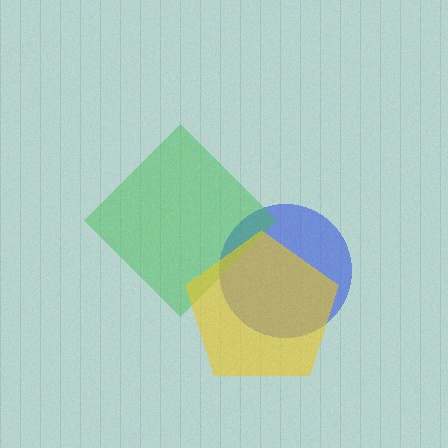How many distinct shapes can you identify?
There are 3 distinct shapes: a blue circle, a green diamond, a yellow pentagon.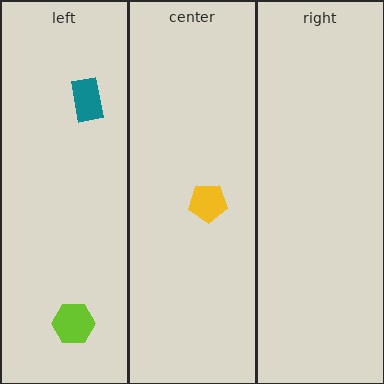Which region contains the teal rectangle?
The left region.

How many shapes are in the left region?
2.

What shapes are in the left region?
The teal rectangle, the lime hexagon.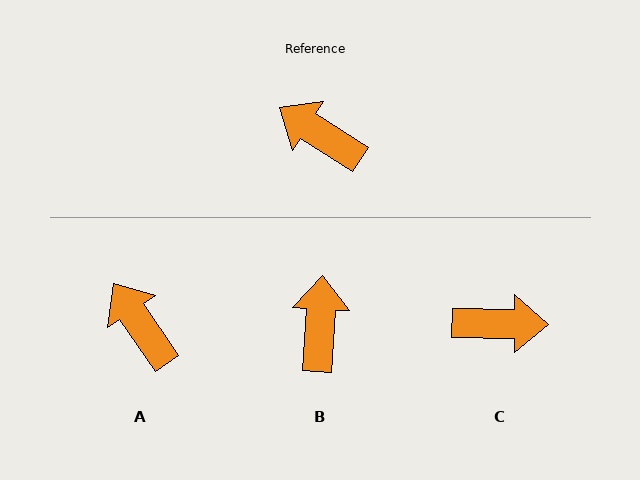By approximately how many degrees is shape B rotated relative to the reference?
Approximately 61 degrees clockwise.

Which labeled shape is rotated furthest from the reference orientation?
C, about 148 degrees away.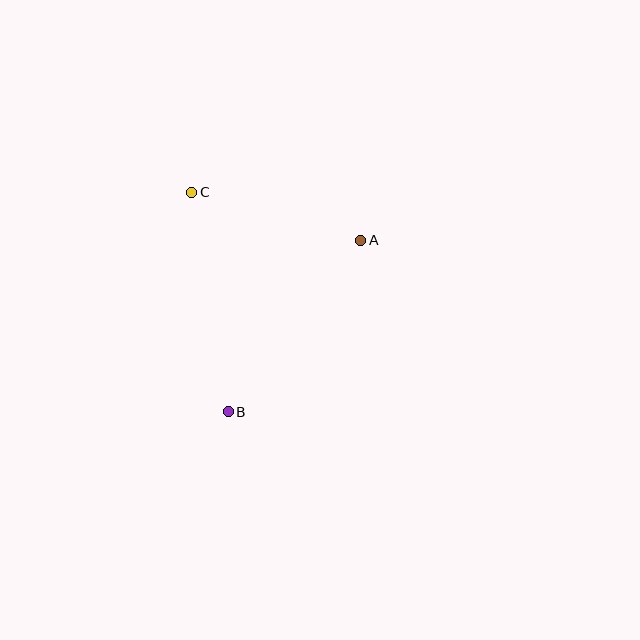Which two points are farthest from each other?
Points B and C are farthest from each other.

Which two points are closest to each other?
Points A and C are closest to each other.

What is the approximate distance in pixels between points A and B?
The distance between A and B is approximately 217 pixels.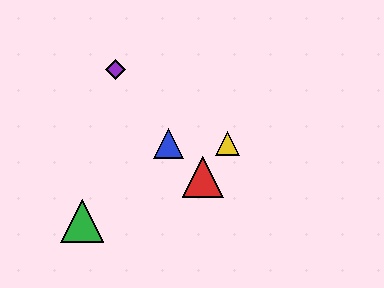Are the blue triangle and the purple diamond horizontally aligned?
No, the blue triangle is at y≈144 and the purple diamond is at y≈70.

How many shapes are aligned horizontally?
2 shapes (the blue triangle, the yellow triangle) are aligned horizontally.